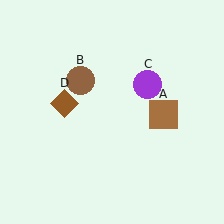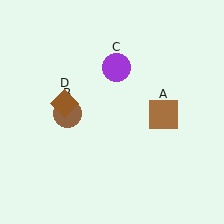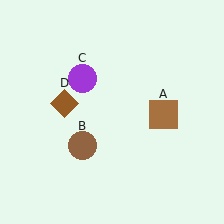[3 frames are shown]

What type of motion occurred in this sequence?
The brown circle (object B), purple circle (object C) rotated counterclockwise around the center of the scene.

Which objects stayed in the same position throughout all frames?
Brown square (object A) and brown diamond (object D) remained stationary.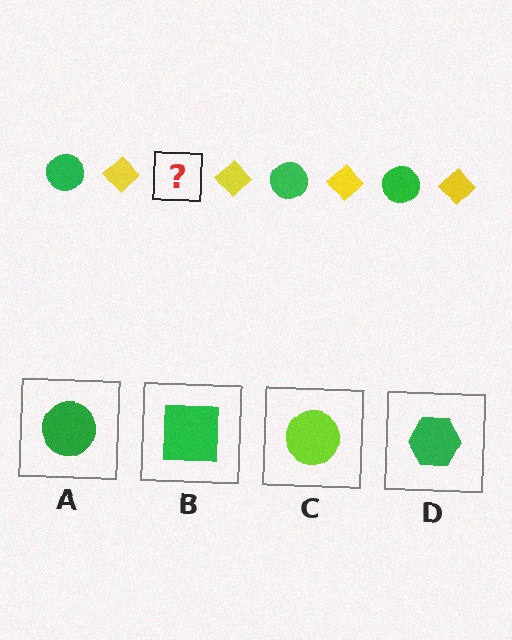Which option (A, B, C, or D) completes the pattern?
A.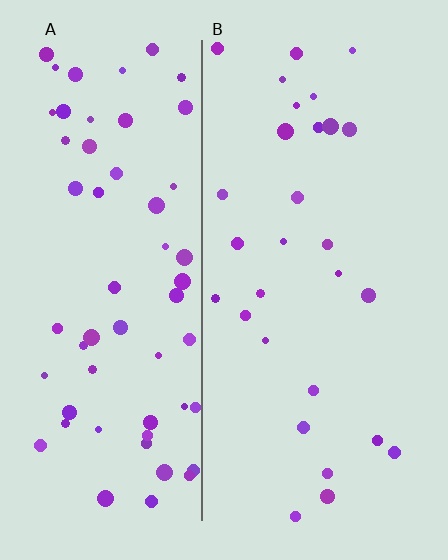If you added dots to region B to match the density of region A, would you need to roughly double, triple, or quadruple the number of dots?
Approximately double.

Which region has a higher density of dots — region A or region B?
A (the left).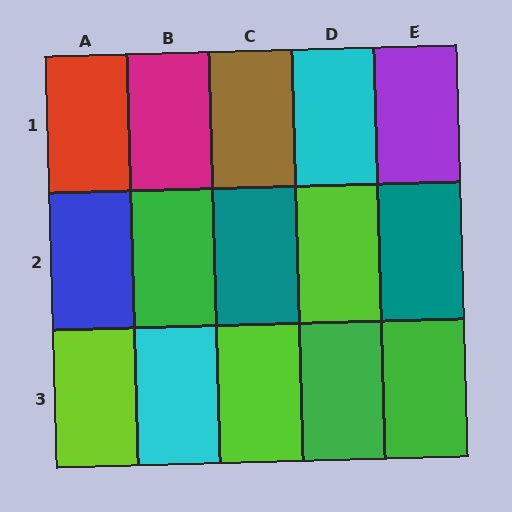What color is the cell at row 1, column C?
Brown.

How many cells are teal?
2 cells are teal.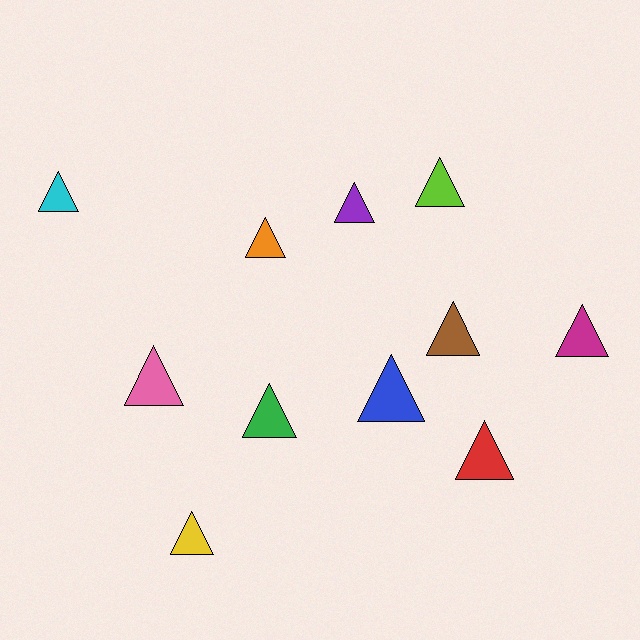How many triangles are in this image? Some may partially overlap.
There are 11 triangles.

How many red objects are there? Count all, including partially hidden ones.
There is 1 red object.